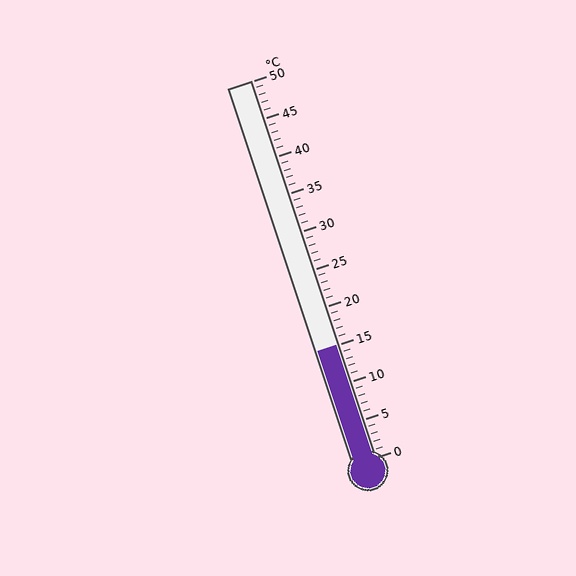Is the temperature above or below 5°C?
The temperature is above 5°C.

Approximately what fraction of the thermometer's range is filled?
The thermometer is filled to approximately 30% of its range.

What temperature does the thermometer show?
The thermometer shows approximately 15°C.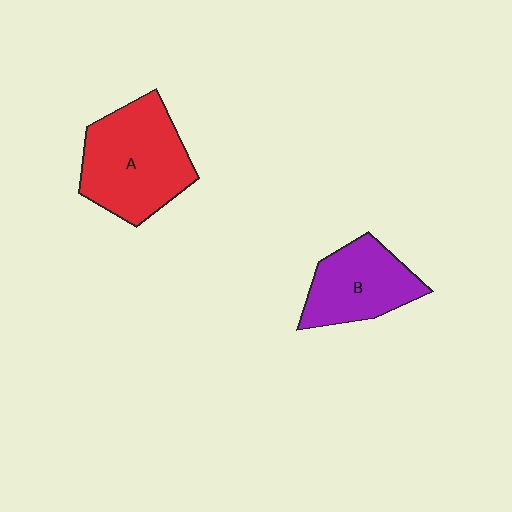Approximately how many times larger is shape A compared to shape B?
Approximately 1.4 times.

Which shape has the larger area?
Shape A (red).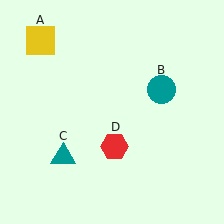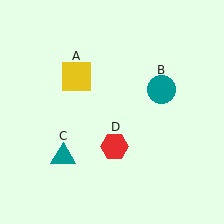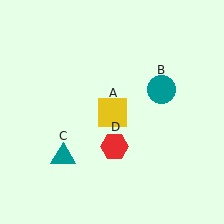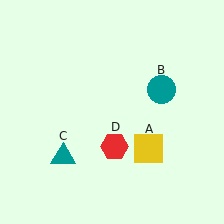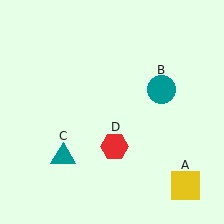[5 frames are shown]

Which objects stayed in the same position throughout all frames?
Teal circle (object B) and teal triangle (object C) and red hexagon (object D) remained stationary.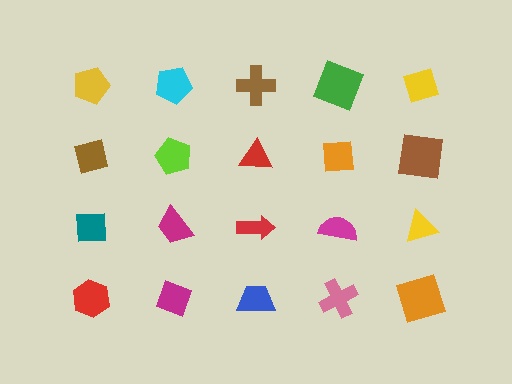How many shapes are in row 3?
5 shapes.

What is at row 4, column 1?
A red hexagon.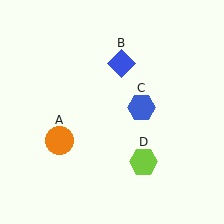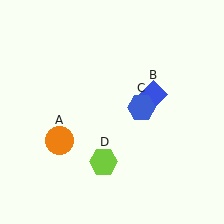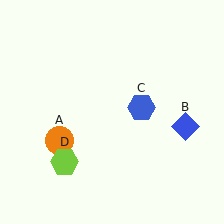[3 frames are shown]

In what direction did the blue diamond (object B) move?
The blue diamond (object B) moved down and to the right.